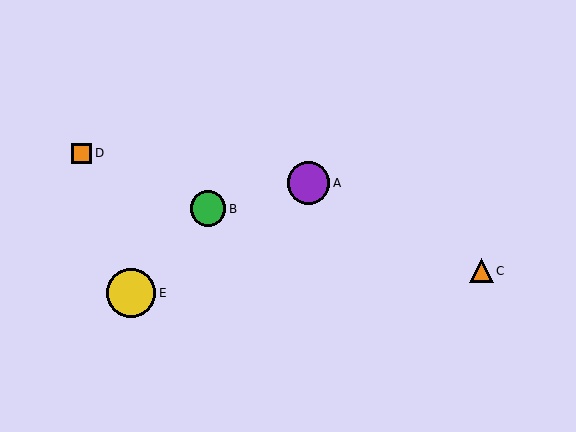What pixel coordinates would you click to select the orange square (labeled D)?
Click at (82, 153) to select the orange square D.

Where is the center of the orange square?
The center of the orange square is at (82, 153).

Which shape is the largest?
The yellow circle (labeled E) is the largest.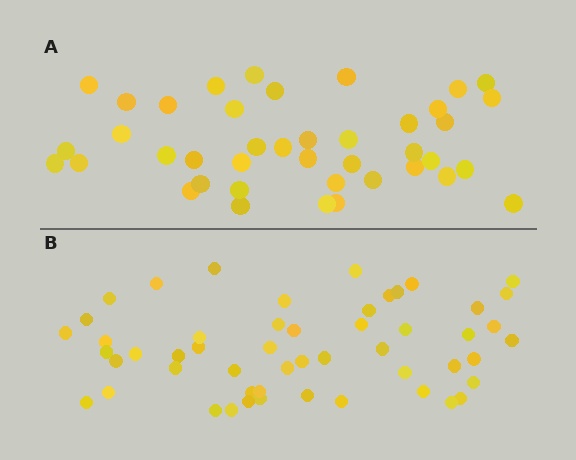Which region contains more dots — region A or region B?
Region B (the bottom region) has more dots.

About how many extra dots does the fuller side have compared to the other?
Region B has roughly 12 or so more dots than region A.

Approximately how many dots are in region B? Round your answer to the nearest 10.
About 50 dots. (The exact count is 52, which rounds to 50.)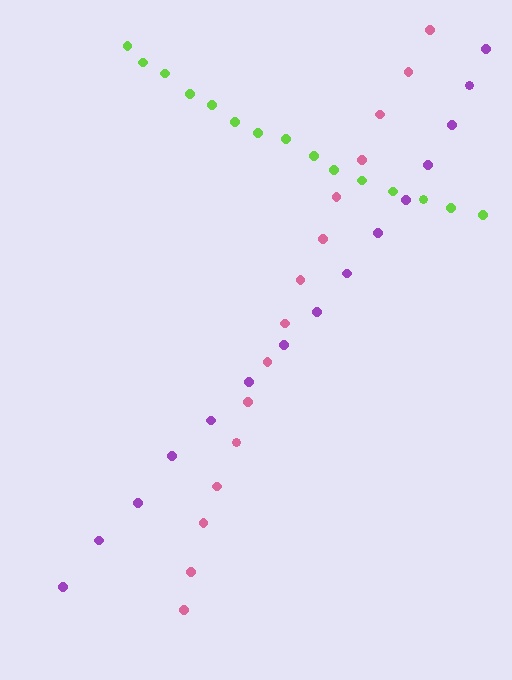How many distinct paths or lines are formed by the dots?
There are 3 distinct paths.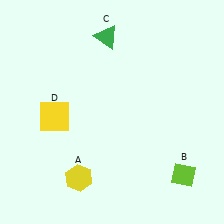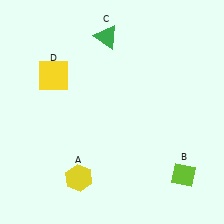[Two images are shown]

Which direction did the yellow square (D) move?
The yellow square (D) moved up.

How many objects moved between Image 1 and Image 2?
1 object moved between the two images.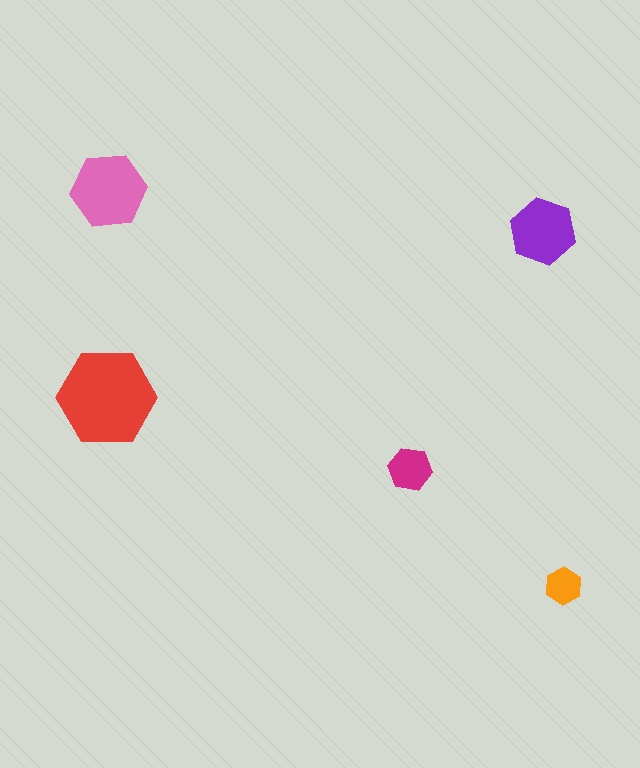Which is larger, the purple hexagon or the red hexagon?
The red one.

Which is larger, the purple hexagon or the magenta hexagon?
The purple one.